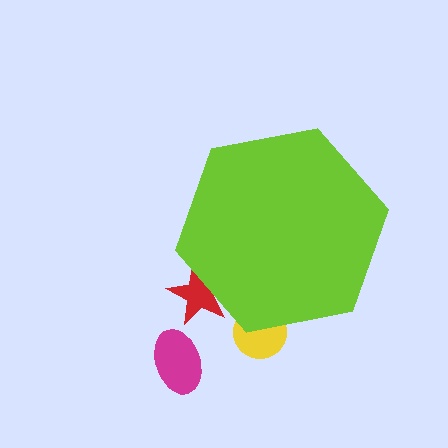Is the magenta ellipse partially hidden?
No, the magenta ellipse is fully visible.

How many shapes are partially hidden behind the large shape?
2 shapes are partially hidden.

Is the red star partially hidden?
Yes, the red star is partially hidden behind the lime hexagon.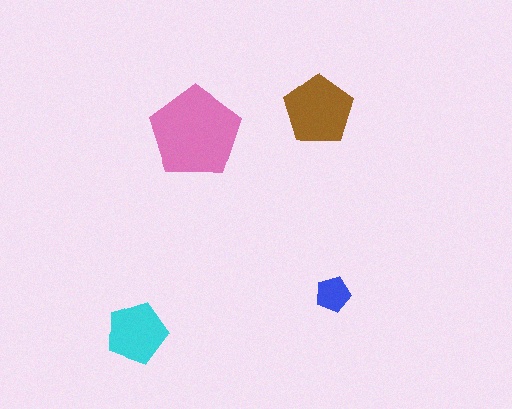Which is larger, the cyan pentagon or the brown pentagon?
The brown one.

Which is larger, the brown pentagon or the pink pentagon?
The pink one.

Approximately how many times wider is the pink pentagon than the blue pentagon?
About 2.5 times wider.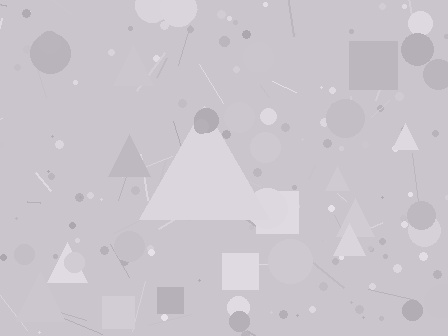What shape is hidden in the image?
A triangle is hidden in the image.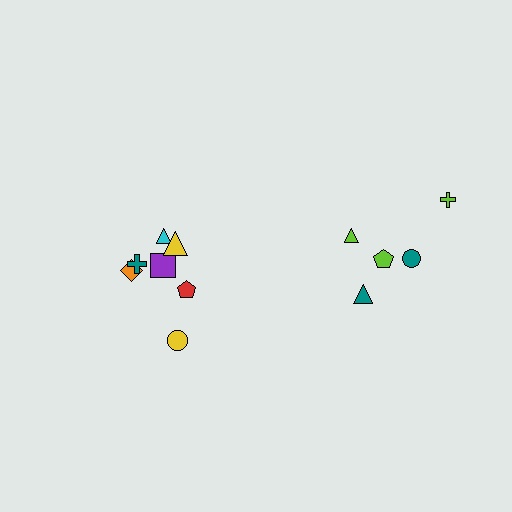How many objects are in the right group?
There are 5 objects.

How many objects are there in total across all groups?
There are 12 objects.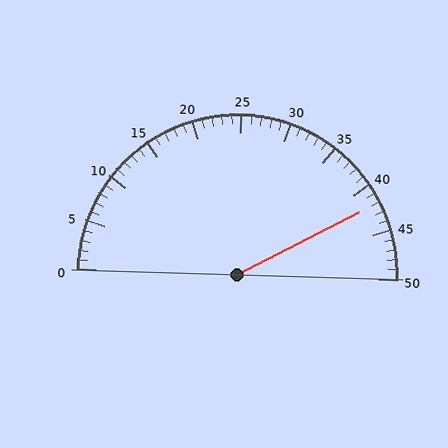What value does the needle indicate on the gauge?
The needle indicates approximately 42.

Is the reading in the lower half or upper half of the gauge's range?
The reading is in the upper half of the range (0 to 50).